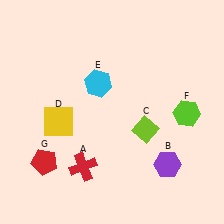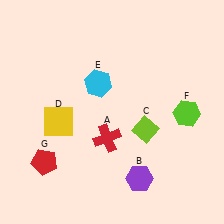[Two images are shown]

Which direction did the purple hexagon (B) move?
The purple hexagon (B) moved left.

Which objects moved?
The objects that moved are: the red cross (A), the purple hexagon (B).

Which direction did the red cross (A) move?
The red cross (A) moved up.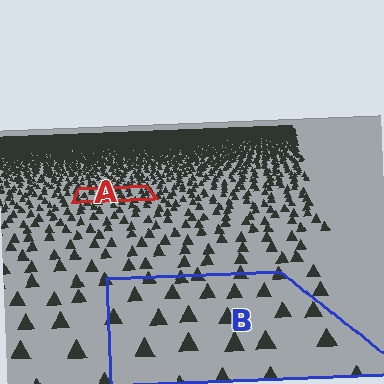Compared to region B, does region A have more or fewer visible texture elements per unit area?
Region A has more texture elements per unit area — they are packed more densely because it is farther away.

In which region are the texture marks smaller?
The texture marks are smaller in region A, because it is farther away.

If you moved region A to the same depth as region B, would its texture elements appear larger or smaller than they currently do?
They would appear larger. At a closer depth, the same texture elements are projected at a bigger on-screen size.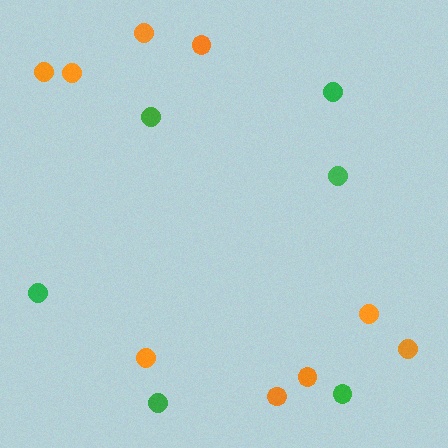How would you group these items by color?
There are 2 groups: one group of green circles (6) and one group of orange circles (9).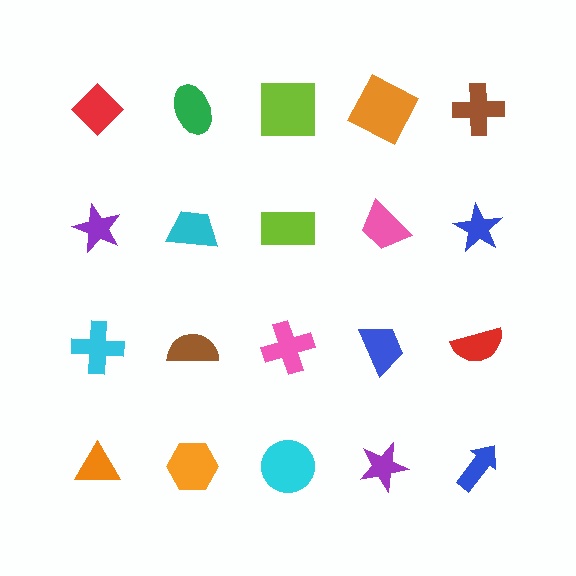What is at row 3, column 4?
A blue trapezoid.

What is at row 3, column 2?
A brown semicircle.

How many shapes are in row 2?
5 shapes.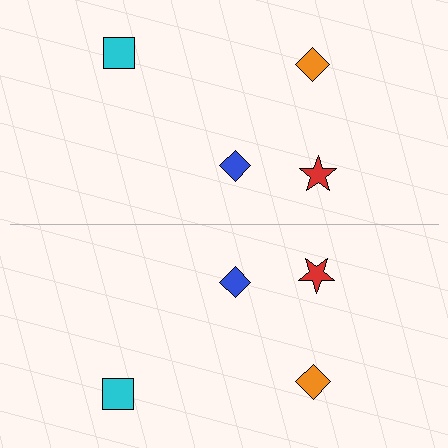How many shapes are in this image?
There are 8 shapes in this image.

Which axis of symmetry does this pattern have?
The pattern has a horizontal axis of symmetry running through the center of the image.